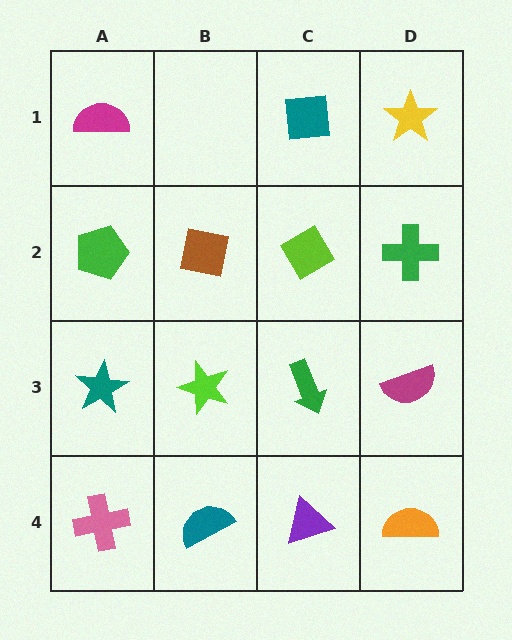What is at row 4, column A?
A pink cross.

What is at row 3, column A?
A teal star.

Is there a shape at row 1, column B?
No, that cell is empty.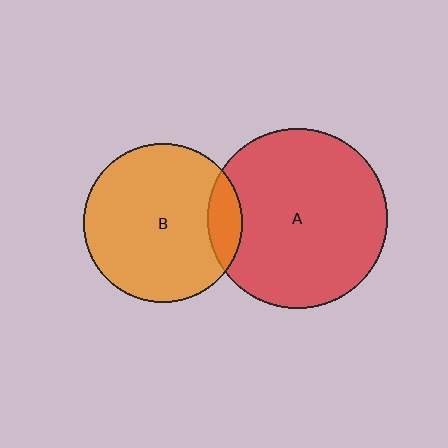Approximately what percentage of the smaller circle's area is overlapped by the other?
Approximately 10%.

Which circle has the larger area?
Circle A (red).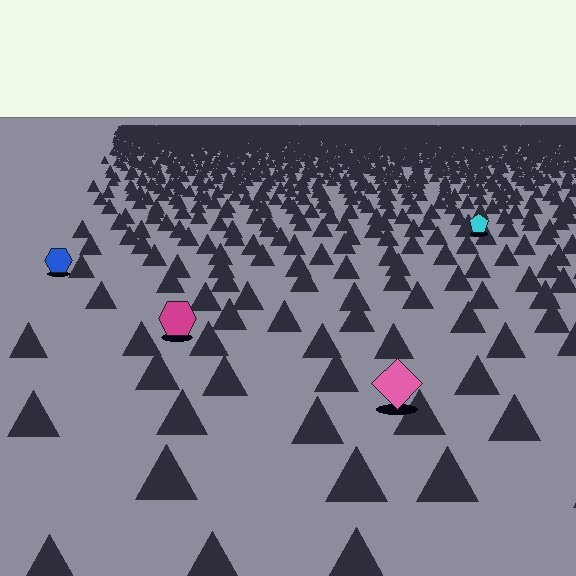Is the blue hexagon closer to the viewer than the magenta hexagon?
No. The magenta hexagon is closer — you can tell from the texture gradient: the ground texture is coarser near it.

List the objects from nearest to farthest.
From nearest to farthest: the pink diamond, the magenta hexagon, the blue hexagon, the cyan pentagon.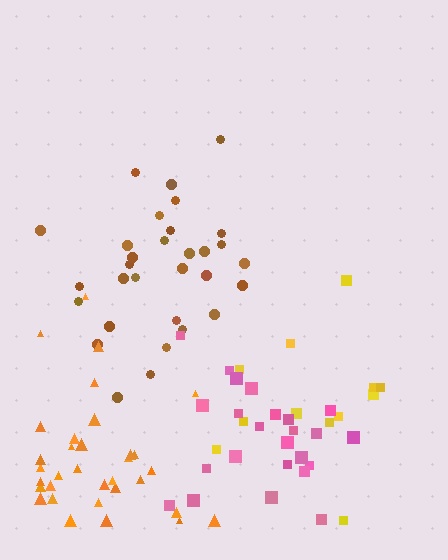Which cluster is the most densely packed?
Brown.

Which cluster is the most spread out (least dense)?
Yellow.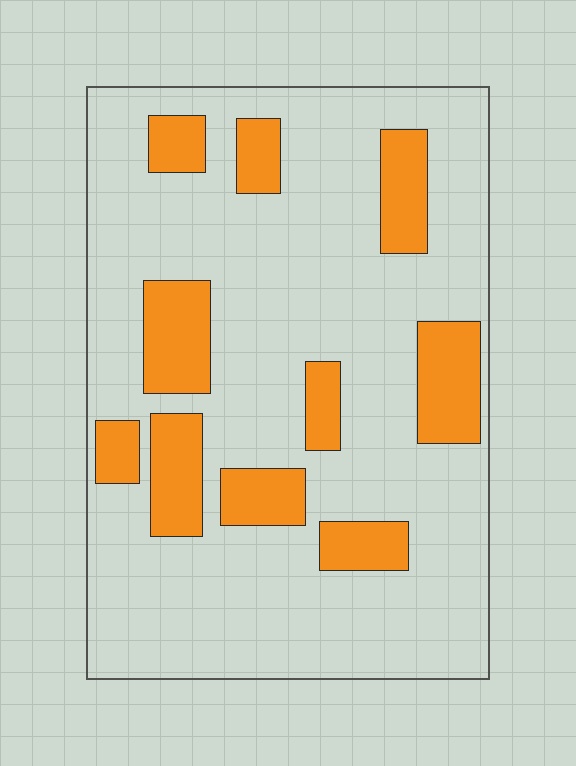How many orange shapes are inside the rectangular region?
10.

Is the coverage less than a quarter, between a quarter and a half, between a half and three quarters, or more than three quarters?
Less than a quarter.